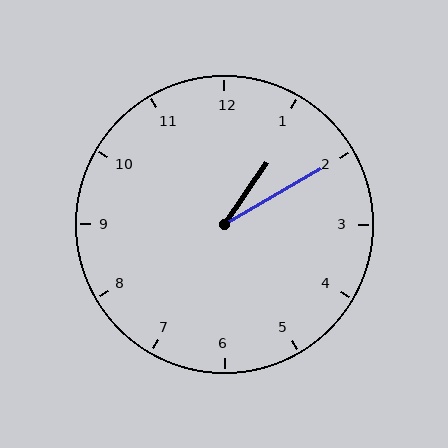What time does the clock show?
1:10.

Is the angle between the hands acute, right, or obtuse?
It is acute.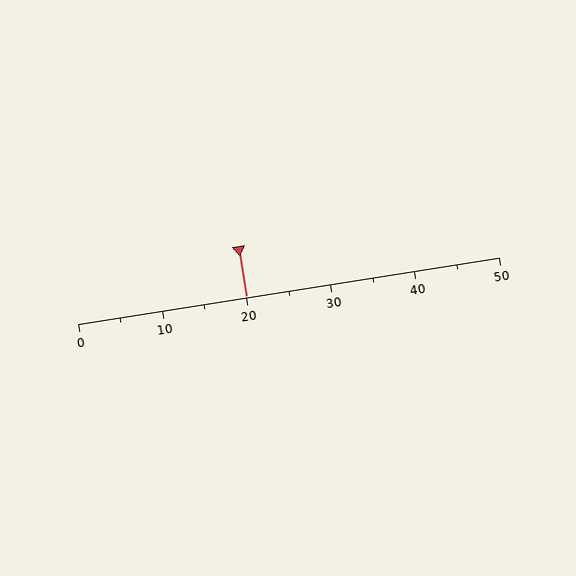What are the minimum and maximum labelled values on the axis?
The axis runs from 0 to 50.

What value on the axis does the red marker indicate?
The marker indicates approximately 20.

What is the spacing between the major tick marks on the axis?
The major ticks are spaced 10 apart.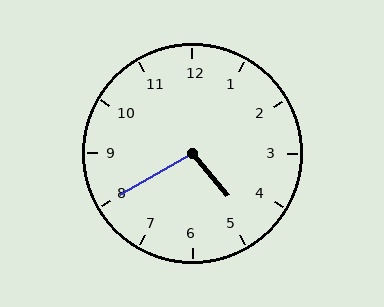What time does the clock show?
4:40.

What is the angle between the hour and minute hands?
Approximately 100 degrees.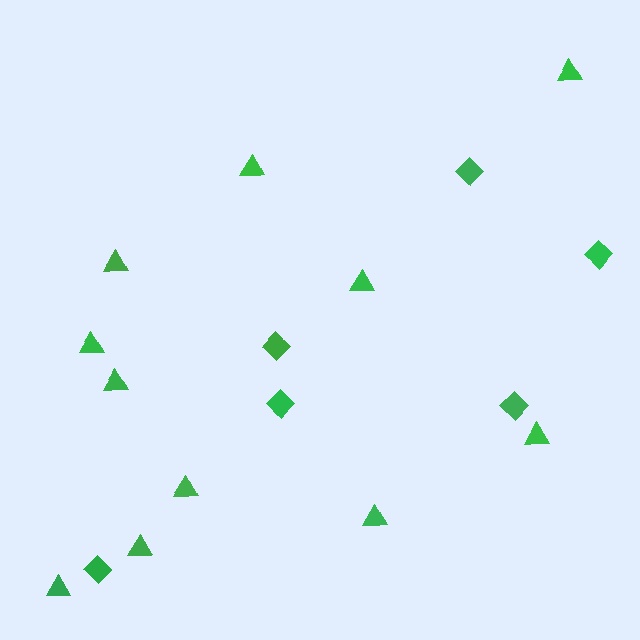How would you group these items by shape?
There are 2 groups: one group of triangles (11) and one group of diamonds (6).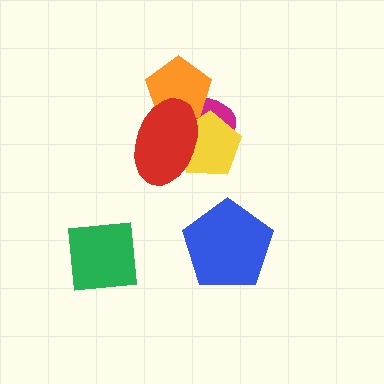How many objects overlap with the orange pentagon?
2 objects overlap with the orange pentagon.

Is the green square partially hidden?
No, no other shape covers it.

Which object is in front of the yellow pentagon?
The red ellipse is in front of the yellow pentagon.